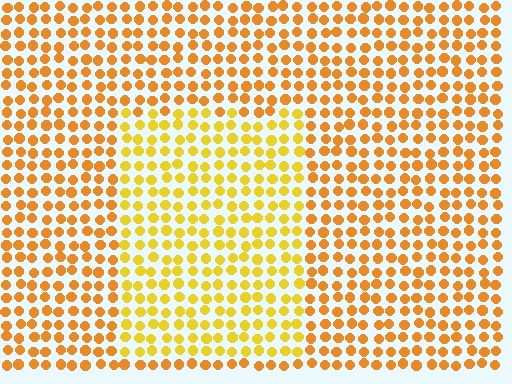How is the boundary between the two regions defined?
The boundary is defined purely by a slight shift in hue (about 23 degrees). Spacing, size, and orientation are identical on both sides.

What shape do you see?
I see a rectangle.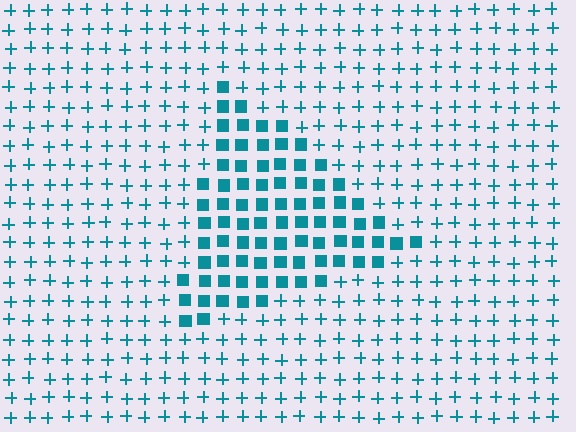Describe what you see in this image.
The image is filled with small teal elements arranged in a uniform grid. A triangle-shaped region contains squares, while the surrounding area contains plus signs. The boundary is defined purely by the change in element shape.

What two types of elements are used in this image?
The image uses squares inside the triangle region and plus signs outside it.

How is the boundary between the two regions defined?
The boundary is defined by a change in element shape: squares inside vs. plus signs outside. All elements share the same color and spacing.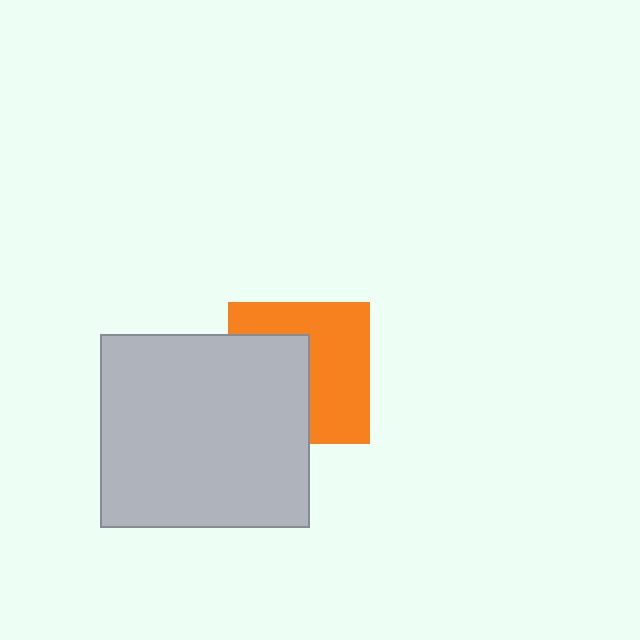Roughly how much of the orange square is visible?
About half of it is visible (roughly 55%).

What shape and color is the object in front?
The object in front is a light gray rectangle.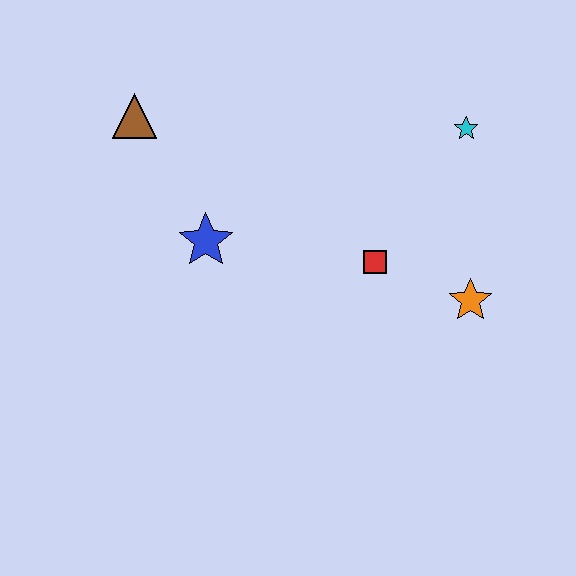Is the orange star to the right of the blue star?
Yes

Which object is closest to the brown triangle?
The blue star is closest to the brown triangle.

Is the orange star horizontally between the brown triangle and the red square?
No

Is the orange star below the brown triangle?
Yes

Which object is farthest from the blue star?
The cyan star is farthest from the blue star.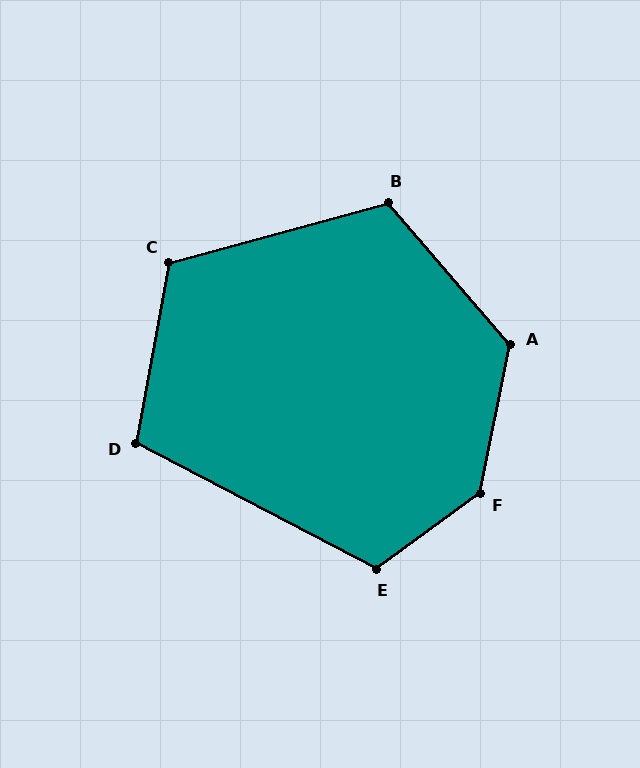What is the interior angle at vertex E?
Approximately 116 degrees (obtuse).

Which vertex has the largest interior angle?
F, at approximately 138 degrees.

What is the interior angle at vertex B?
Approximately 115 degrees (obtuse).